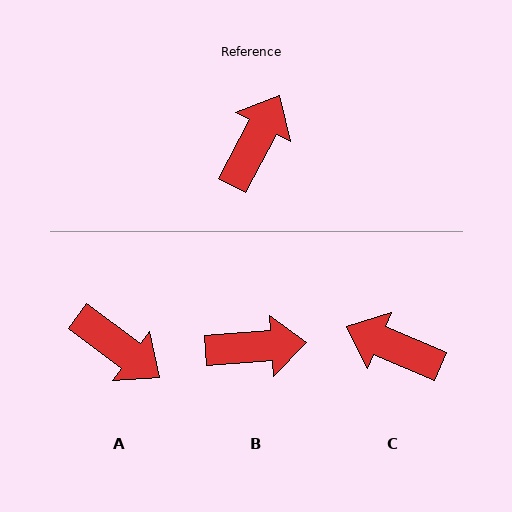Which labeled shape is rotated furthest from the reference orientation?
A, about 99 degrees away.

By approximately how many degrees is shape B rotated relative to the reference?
Approximately 58 degrees clockwise.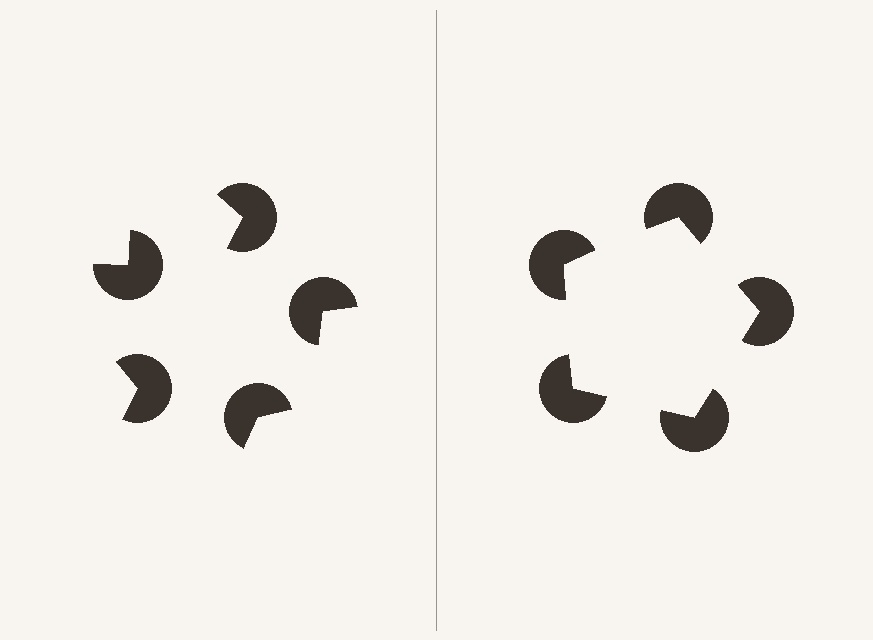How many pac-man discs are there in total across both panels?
10 — 5 on each side.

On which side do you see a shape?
An illusory pentagon appears on the right side. On the left side the wedge cuts are rotated, so no coherent shape forms.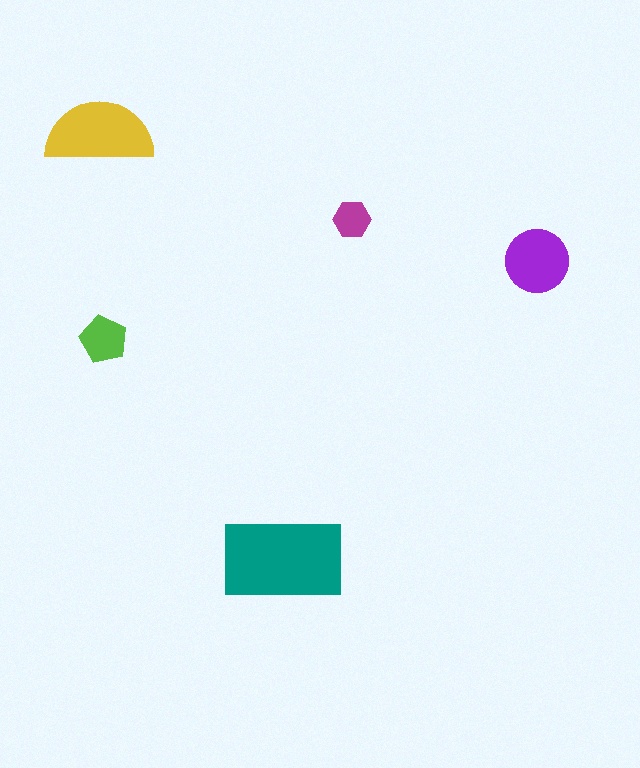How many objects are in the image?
There are 5 objects in the image.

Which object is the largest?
The teal rectangle.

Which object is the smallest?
The magenta hexagon.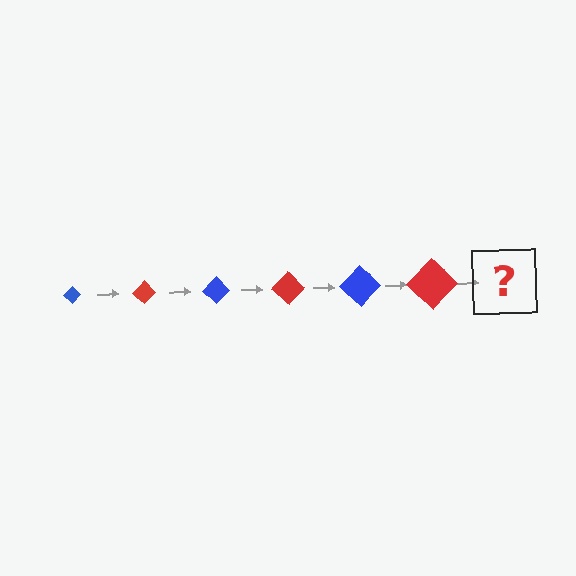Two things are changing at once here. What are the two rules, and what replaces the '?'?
The two rules are that the diamond grows larger each step and the color cycles through blue and red. The '?' should be a blue diamond, larger than the previous one.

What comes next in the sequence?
The next element should be a blue diamond, larger than the previous one.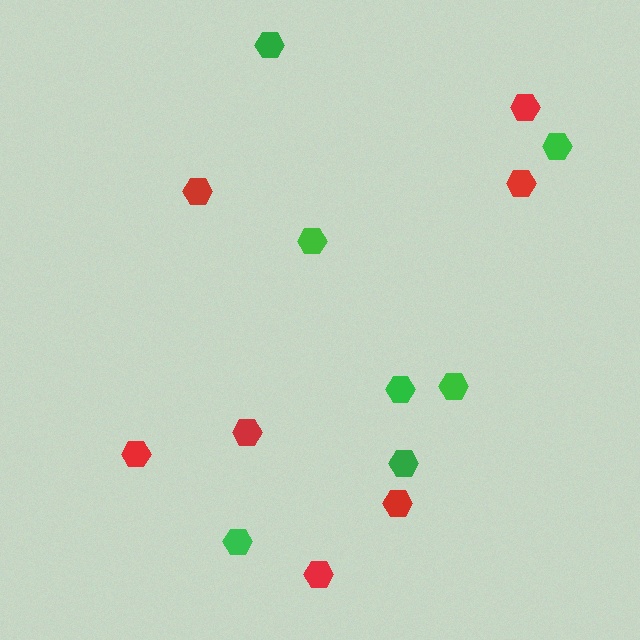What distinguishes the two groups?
There are 2 groups: one group of red hexagons (7) and one group of green hexagons (7).